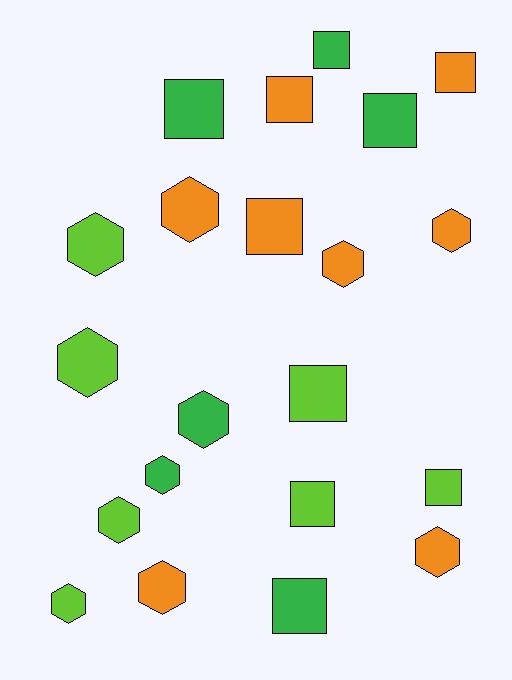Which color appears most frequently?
Orange, with 8 objects.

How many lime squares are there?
There are 3 lime squares.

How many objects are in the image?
There are 21 objects.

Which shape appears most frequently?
Hexagon, with 11 objects.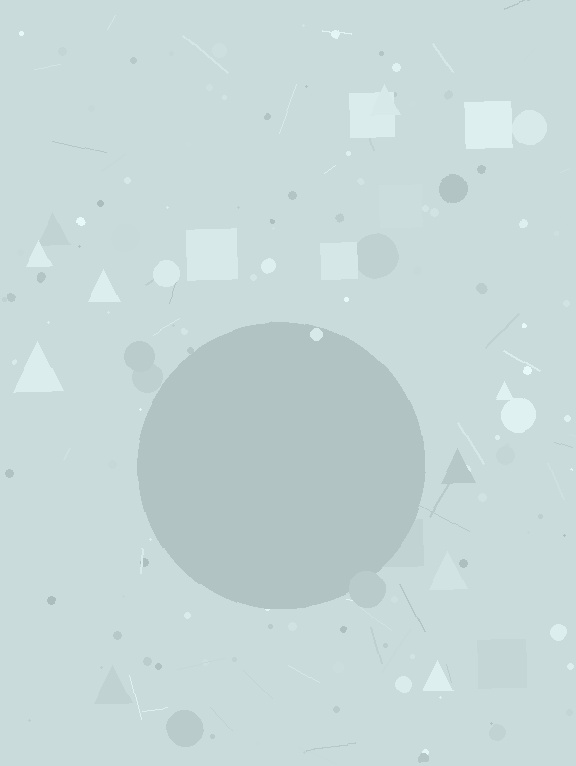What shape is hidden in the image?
A circle is hidden in the image.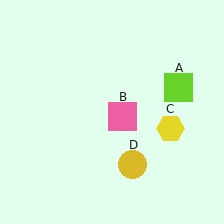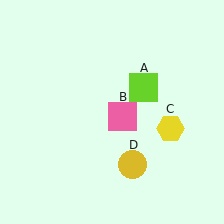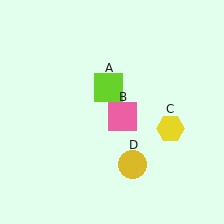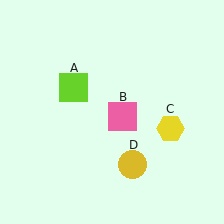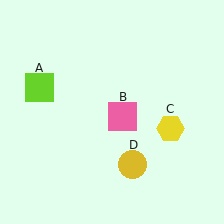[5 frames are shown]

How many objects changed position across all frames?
1 object changed position: lime square (object A).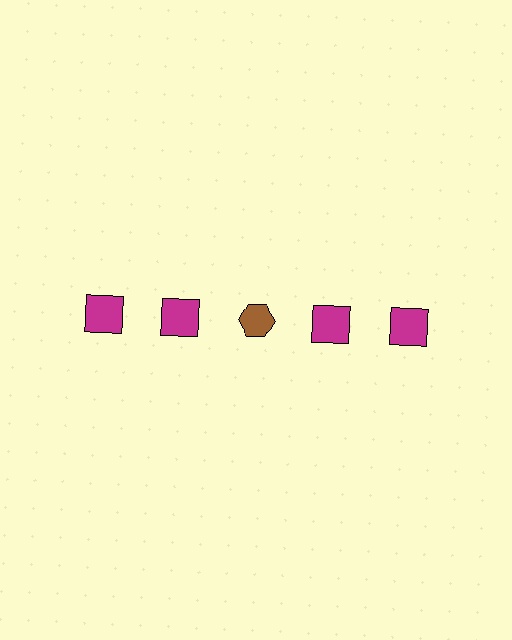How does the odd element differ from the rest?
It differs in both color (brown instead of magenta) and shape (hexagon instead of square).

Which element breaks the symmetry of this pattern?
The brown hexagon in the top row, center column breaks the symmetry. All other shapes are magenta squares.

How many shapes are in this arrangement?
There are 5 shapes arranged in a grid pattern.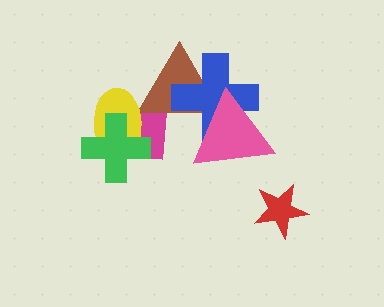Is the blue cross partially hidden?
Yes, it is partially covered by another shape.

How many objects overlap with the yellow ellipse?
3 objects overlap with the yellow ellipse.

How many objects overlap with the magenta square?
3 objects overlap with the magenta square.